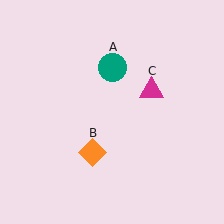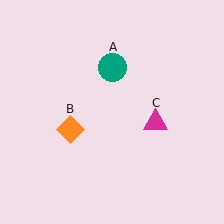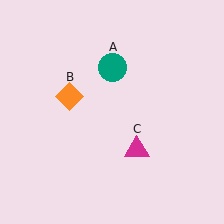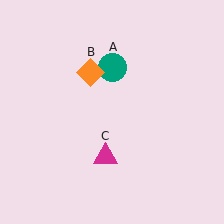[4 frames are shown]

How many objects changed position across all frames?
2 objects changed position: orange diamond (object B), magenta triangle (object C).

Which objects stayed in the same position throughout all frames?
Teal circle (object A) remained stationary.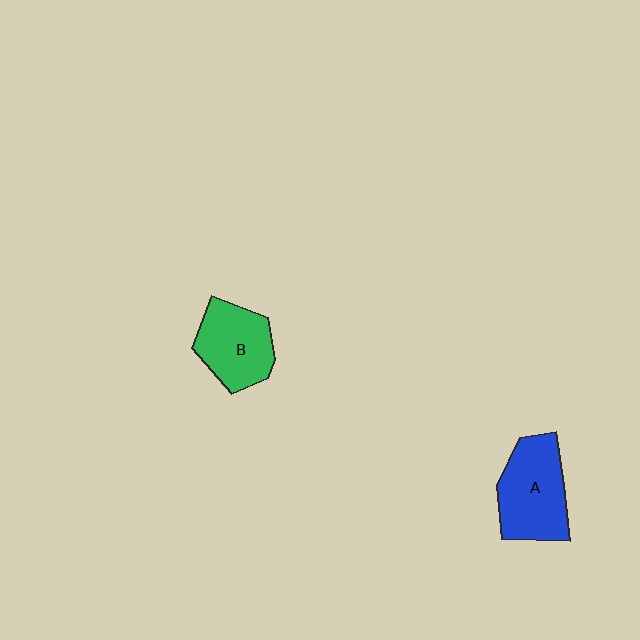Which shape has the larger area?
Shape A (blue).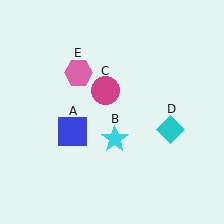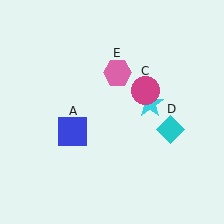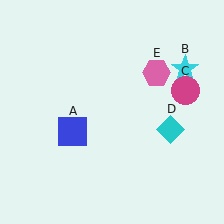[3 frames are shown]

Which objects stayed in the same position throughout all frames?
Blue square (object A) and cyan diamond (object D) remained stationary.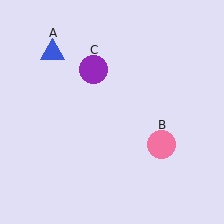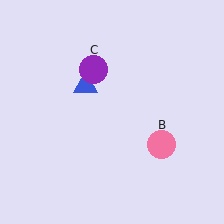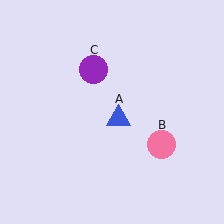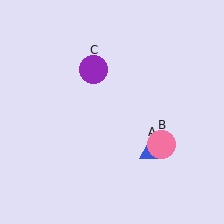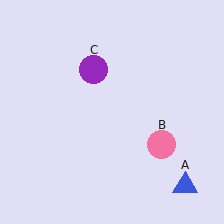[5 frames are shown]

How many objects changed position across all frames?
1 object changed position: blue triangle (object A).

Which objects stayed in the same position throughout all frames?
Pink circle (object B) and purple circle (object C) remained stationary.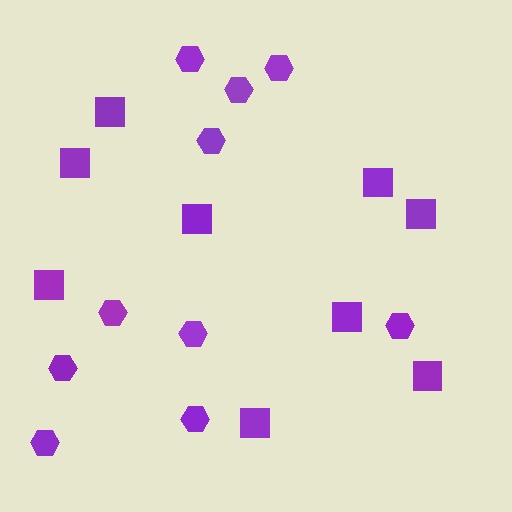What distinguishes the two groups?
There are 2 groups: one group of squares (9) and one group of hexagons (10).